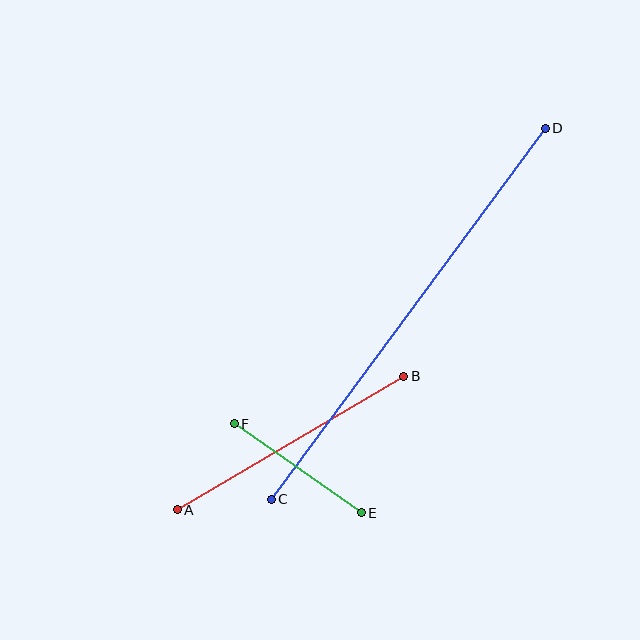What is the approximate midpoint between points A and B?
The midpoint is at approximately (291, 443) pixels.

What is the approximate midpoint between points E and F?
The midpoint is at approximately (298, 468) pixels.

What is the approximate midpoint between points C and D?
The midpoint is at approximately (408, 314) pixels.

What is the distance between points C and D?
The distance is approximately 461 pixels.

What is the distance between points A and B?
The distance is approximately 263 pixels.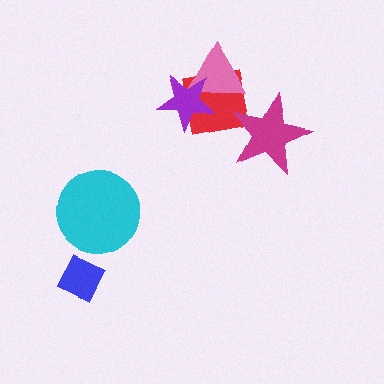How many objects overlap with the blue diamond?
0 objects overlap with the blue diamond.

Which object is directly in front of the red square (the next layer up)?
The pink triangle is directly in front of the red square.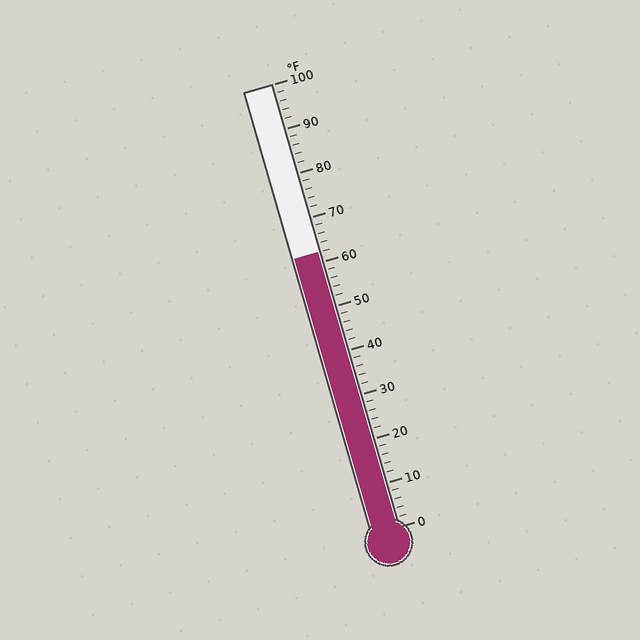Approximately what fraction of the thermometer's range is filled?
The thermometer is filled to approximately 60% of its range.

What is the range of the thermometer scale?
The thermometer scale ranges from 0°F to 100°F.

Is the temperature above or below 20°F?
The temperature is above 20°F.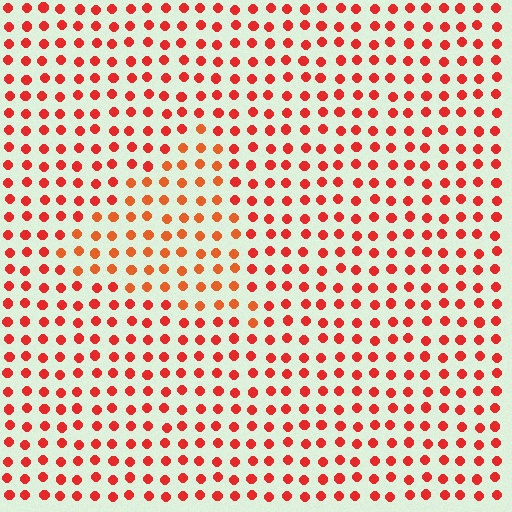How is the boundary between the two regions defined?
The boundary is defined purely by a slight shift in hue (about 19 degrees). Spacing, size, and orientation are identical on both sides.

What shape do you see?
I see a triangle.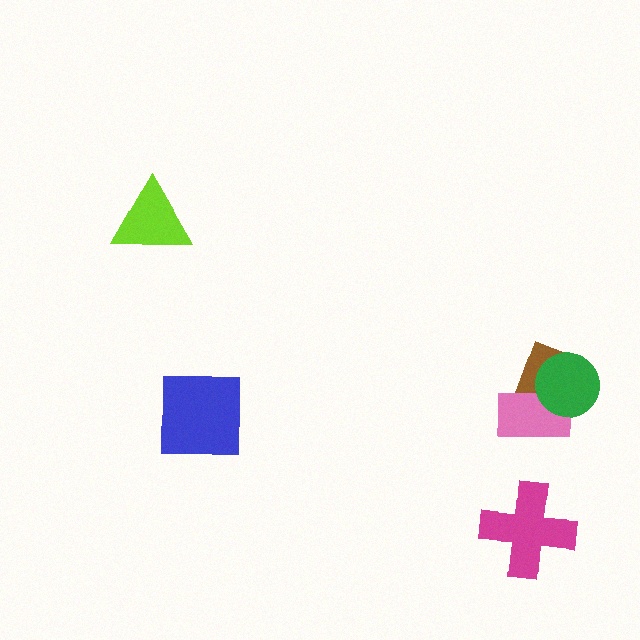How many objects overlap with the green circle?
2 objects overlap with the green circle.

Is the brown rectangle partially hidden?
Yes, it is partially covered by another shape.